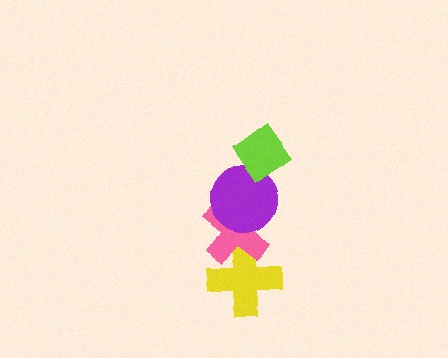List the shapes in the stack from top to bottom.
From top to bottom: the lime diamond, the purple circle, the pink cross, the yellow cross.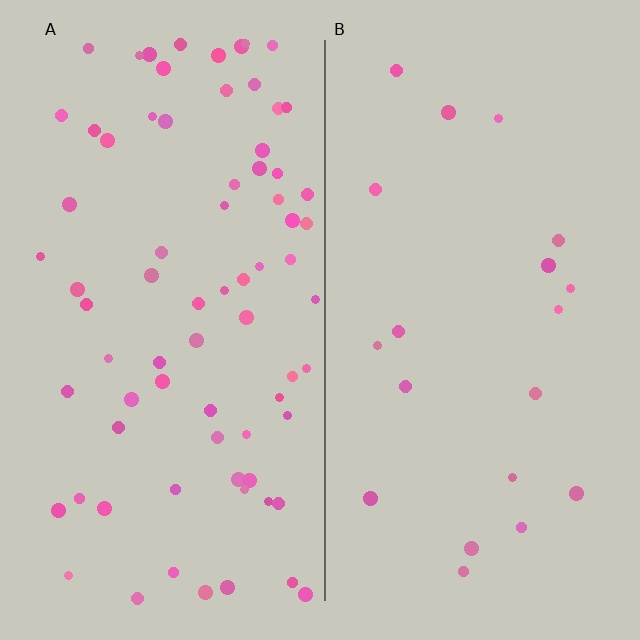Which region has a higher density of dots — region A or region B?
A (the left).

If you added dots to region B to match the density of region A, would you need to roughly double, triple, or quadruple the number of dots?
Approximately quadruple.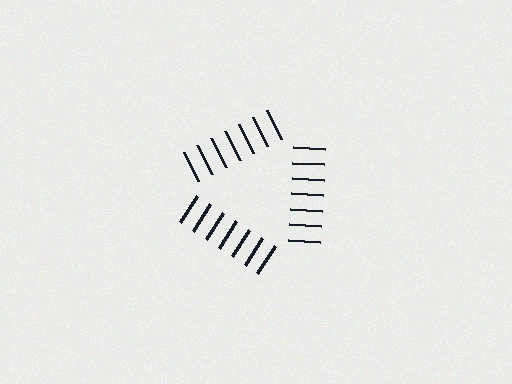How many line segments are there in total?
21 — 7 along each of the 3 edges.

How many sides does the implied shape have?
3 sides — the line-ends trace a triangle.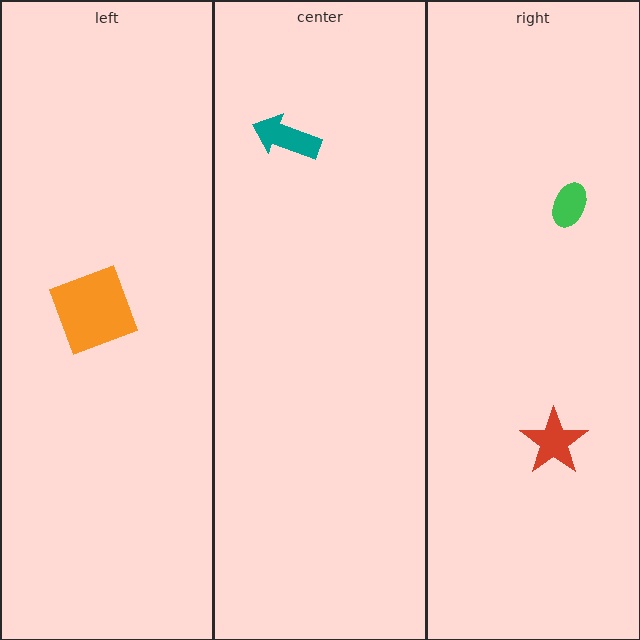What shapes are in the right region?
The green ellipse, the red star.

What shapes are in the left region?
The orange square.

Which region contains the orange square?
The left region.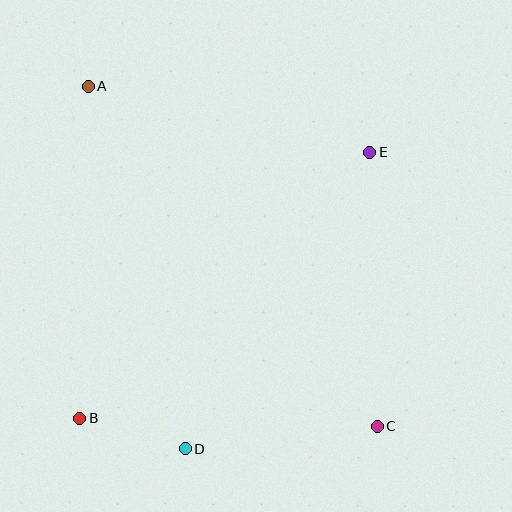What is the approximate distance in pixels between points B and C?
The distance between B and C is approximately 298 pixels.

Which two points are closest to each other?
Points B and D are closest to each other.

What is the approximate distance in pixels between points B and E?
The distance between B and E is approximately 394 pixels.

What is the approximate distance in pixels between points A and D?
The distance between A and D is approximately 375 pixels.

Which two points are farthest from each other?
Points A and C are farthest from each other.